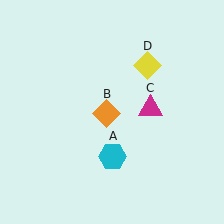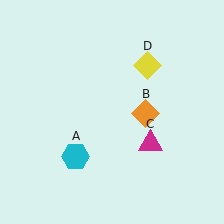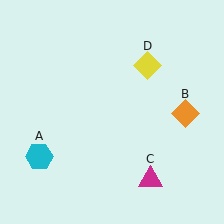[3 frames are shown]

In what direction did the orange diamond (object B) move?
The orange diamond (object B) moved right.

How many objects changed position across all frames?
3 objects changed position: cyan hexagon (object A), orange diamond (object B), magenta triangle (object C).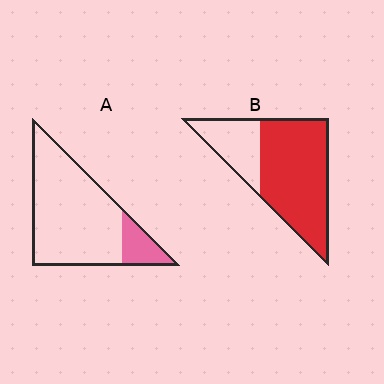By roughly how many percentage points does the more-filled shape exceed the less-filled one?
By roughly 55 percentage points (B over A).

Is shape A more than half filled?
No.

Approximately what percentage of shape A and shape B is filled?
A is approximately 15% and B is approximately 70%.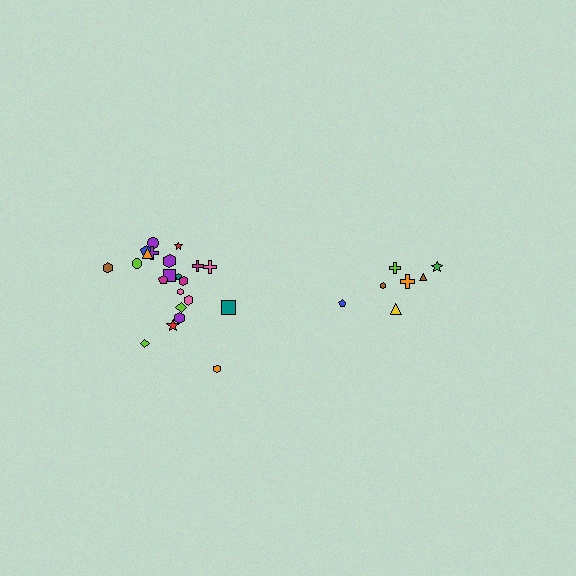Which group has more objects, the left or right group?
The left group.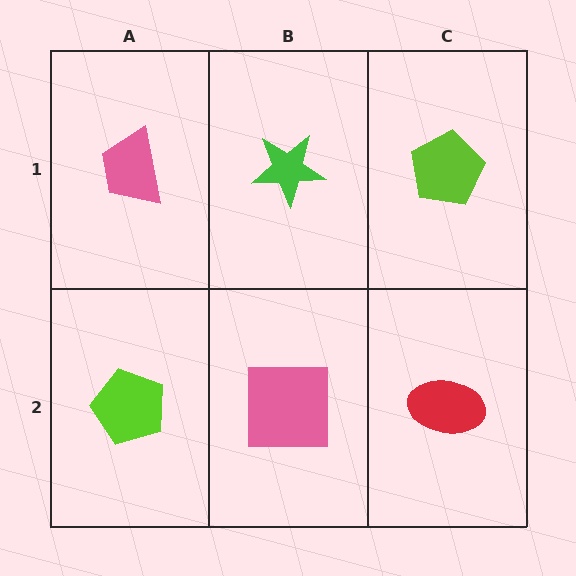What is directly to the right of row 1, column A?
A green star.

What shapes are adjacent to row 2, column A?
A pink trapezoid (row 1, column A), a pink square (row 2, column B).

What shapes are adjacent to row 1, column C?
A red ellipse (row 2, column C), a green star (row 1, column B).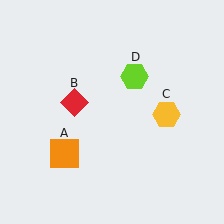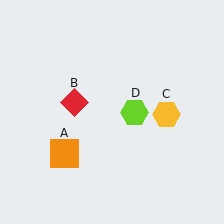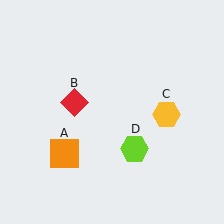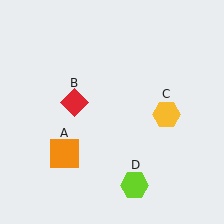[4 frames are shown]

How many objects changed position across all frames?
1 object changed position: lime hexagon (object D).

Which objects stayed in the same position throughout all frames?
Orange square (object A) and red diamond (object B) and yellow hexagon (object C) remained stationary.